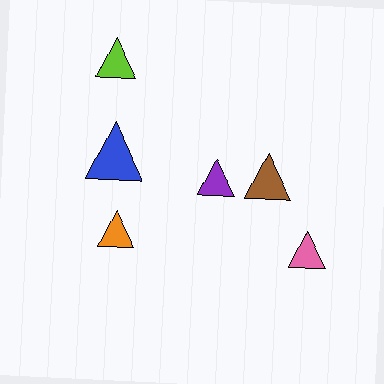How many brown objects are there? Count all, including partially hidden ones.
There is 1 brown object.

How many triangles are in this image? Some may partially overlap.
There are 6 triangles.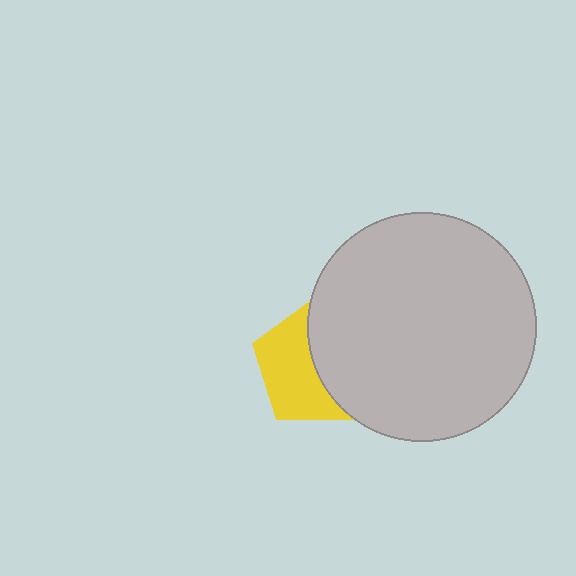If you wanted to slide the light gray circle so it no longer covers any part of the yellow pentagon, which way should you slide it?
Slide it right — that is the most direct way to separate the two shapes.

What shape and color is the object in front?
The object in front is a light gray circle.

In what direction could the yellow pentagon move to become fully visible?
The yellow pentagon could move left. That would shift it out from behind the light gray circle entirely.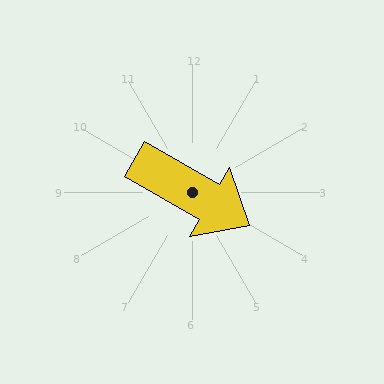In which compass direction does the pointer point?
Southeast.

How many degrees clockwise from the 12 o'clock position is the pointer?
Approximately 120 degrees.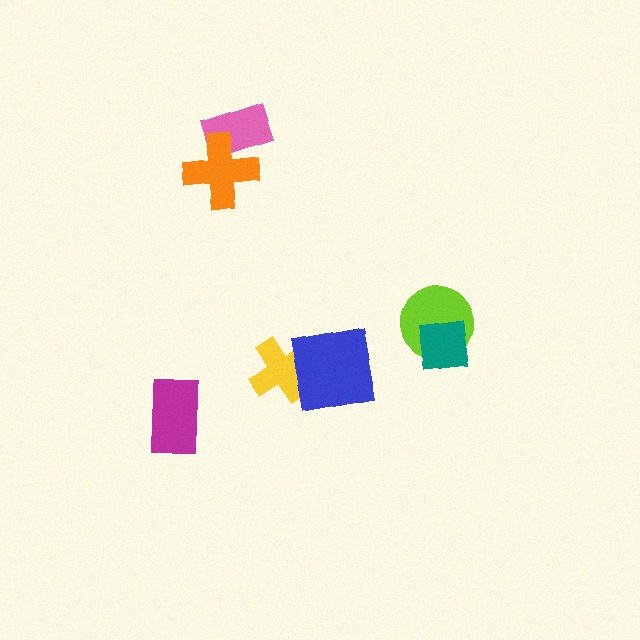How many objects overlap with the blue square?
1 object overlaps with the blue square.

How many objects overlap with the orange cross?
1 object overlaps with the orange cross.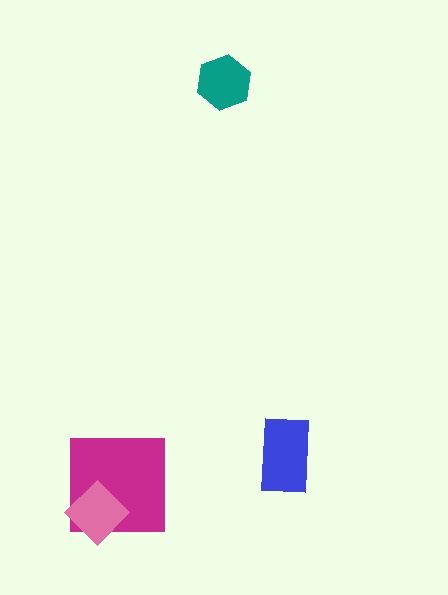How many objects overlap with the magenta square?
1 object overlaps with the magenta square.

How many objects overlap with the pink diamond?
1 object overlaps with the pink diamond.